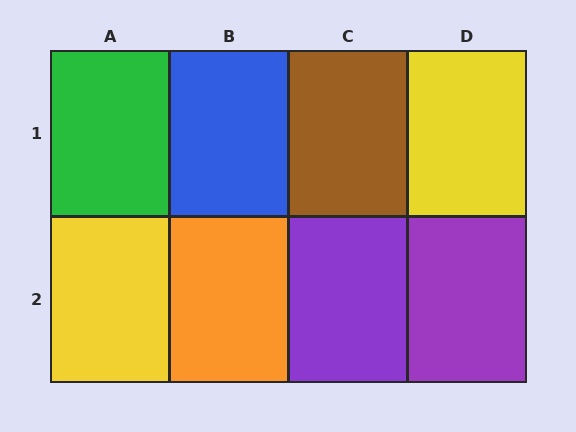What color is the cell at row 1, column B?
Blue.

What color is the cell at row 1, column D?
Yellow.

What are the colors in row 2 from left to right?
Yellow, orange, purple, purple.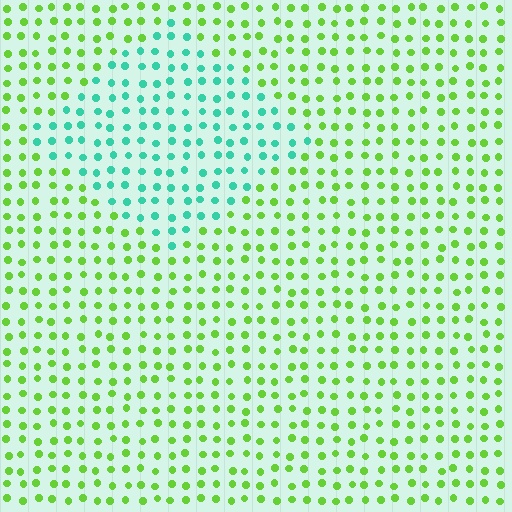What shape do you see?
I see a diamond.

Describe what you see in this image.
The image is filled with small lime elements in a uniform arrangement. A diamond-shaped region is visible where the elements are tinted to a slightly different hue, forming a subtle color boundary.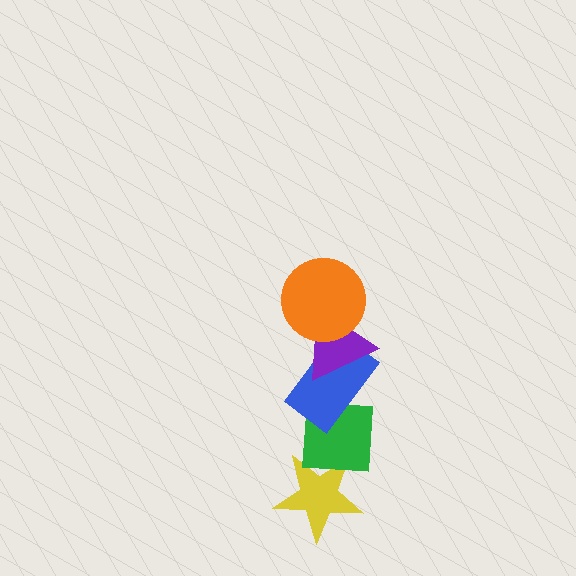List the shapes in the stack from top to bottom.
From top to bottom: the orange circle, the purple triangle, the blue rectangle, the green square, the yellow star.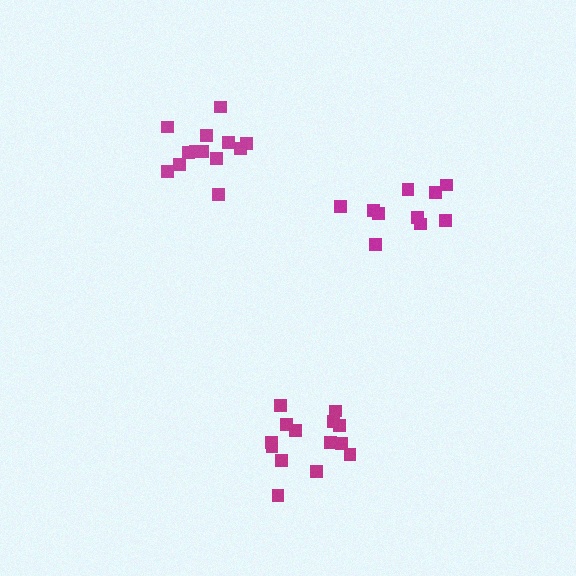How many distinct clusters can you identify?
There are 3 distinct clusters.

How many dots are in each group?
Group 1: 13 dots, Group 2: 14 dots, Group 3: 10 dots (37 total).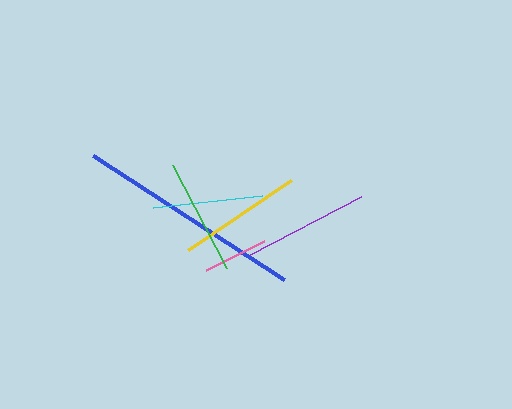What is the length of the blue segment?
The blue segment is approximately 228 pixels long.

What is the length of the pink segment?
The pink segment is approximately 65 pixels long.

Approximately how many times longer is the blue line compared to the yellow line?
The blue line is approximately 1.8 times the length of the yellow line.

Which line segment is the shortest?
The pink line is the shortest at approximately 65 pixels.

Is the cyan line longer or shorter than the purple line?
The purple line is longer than the cyan line.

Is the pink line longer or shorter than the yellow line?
The yellow line is longer than the pink line.